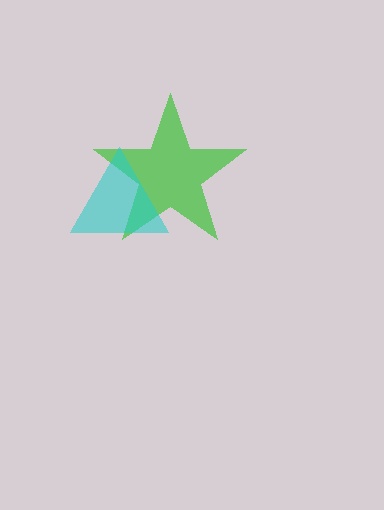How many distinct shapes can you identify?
There are 2 distinct shapes: a green star, a cyan triangle.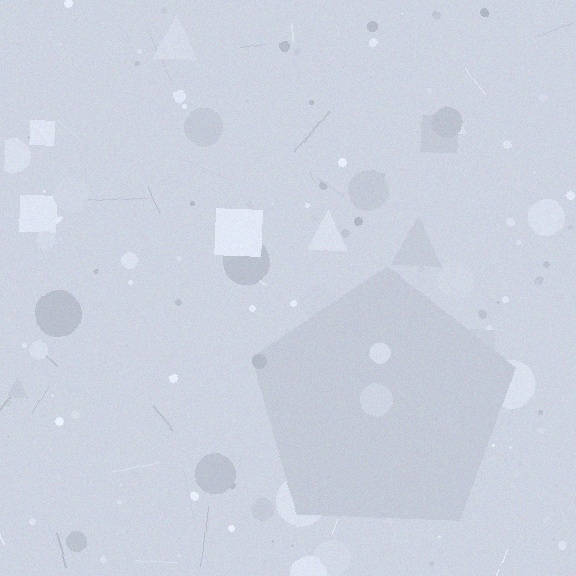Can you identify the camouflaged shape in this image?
The camouflaged shape is a pentagon.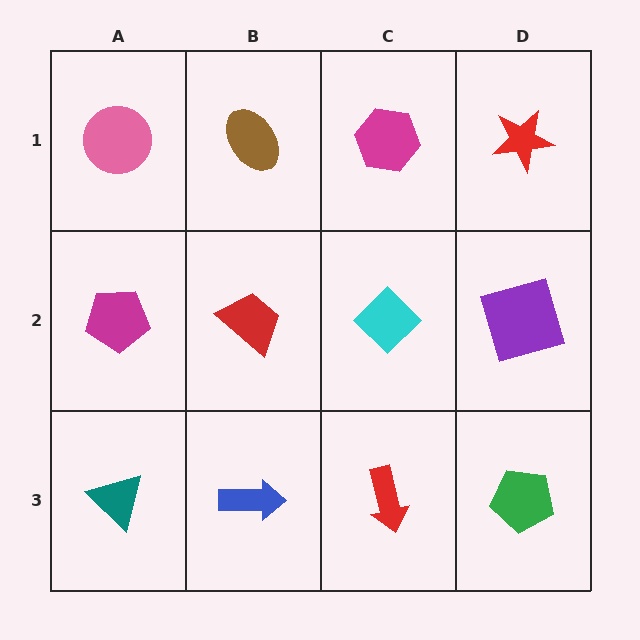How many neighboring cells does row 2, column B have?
4.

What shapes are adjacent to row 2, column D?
A red star (row 1, column D), a green pentagon (row 3, column D), a cyan diamond (row 2, column C).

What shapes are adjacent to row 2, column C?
A magenta hexagon (row 1, column C), a red arrow (row 3, column C), a red trapezoid (row 2, column B), a purple square (row 2, column D).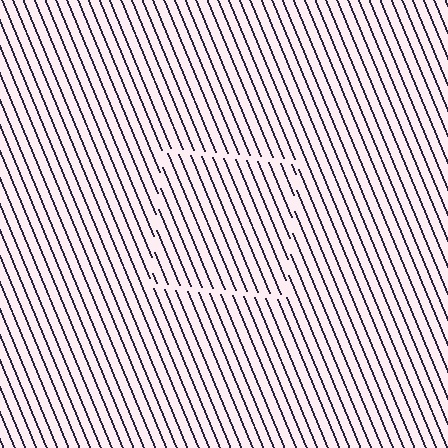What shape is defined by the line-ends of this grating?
An illusory square. The interior of the shape contains the same grating, shifted by half a period — the contour is defined by the phase discontinuity where line-ends from the inner and outer gratings abut.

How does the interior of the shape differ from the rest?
The interior of the shape contains the same grating, shifted by half a period — the contour is defined by the phase discontinuity where line-ends from the inner and outer gratings abut.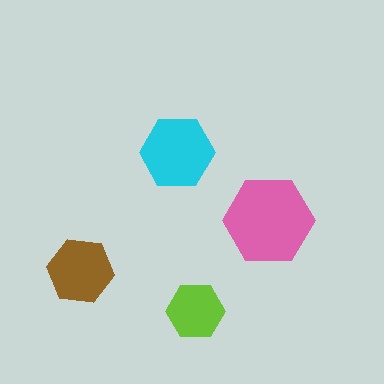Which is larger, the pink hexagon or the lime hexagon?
The pink one.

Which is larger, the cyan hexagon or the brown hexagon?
The cyan one.